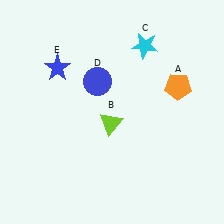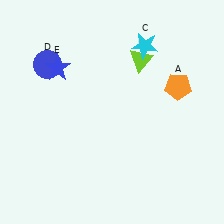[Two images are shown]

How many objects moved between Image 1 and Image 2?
2 objects moved between the two images.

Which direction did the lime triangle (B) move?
The lime triangle (B) moved up.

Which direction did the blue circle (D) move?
The blue circle (D) moved left.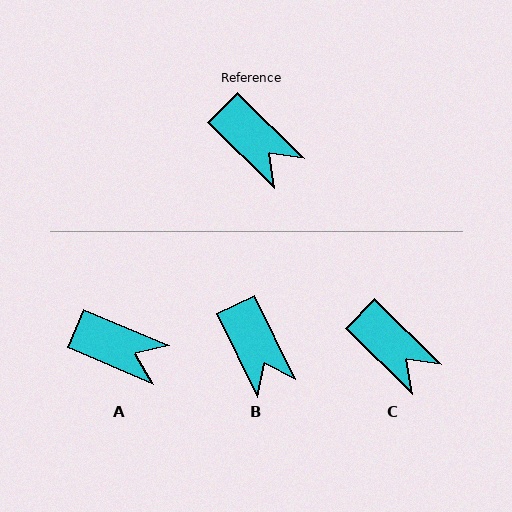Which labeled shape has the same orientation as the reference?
C.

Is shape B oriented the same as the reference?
No, it is off by about 20 degrees.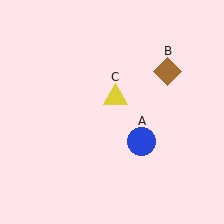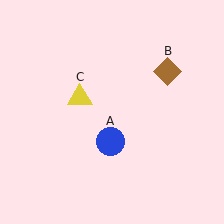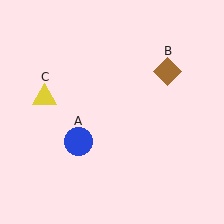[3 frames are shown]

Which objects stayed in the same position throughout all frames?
Brown diamond (object B) remained stationary.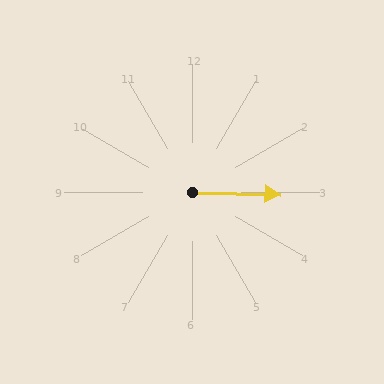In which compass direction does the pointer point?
East.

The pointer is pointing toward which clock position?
Roughly 3 o'clock.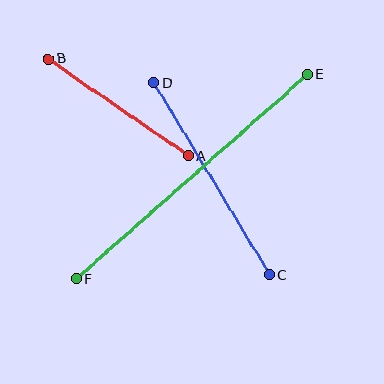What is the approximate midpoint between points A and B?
The midpoint is at approximately (118, 107) pixels.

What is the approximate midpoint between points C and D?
The midpoint is at approximately (212, 179) pixels.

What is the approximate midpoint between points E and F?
The midpoint is at approximately (192, 176) pixels.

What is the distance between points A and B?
The distance is approximately 171 pixels.